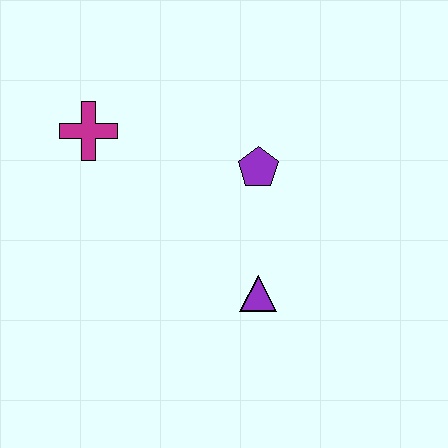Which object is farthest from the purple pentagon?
The magenta cross is farthest from the purple pentagon.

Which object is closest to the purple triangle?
The purple pentagon is closest to the purple triangle.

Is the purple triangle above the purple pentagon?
No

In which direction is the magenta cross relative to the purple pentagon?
The magenta cross is to the left of the purple pentagon.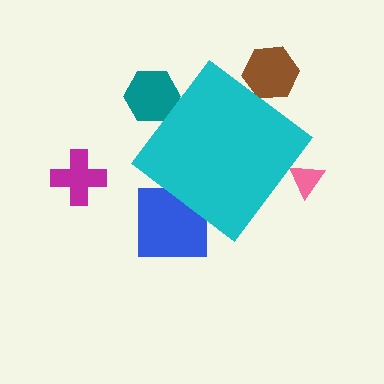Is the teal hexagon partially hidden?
Yes, the teal hexagon is partially hidden behind the cyan diamond.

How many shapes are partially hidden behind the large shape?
4 shapes are partially hidden.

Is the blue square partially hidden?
Yes, the blue square is partially hidden behind the cyan diamond.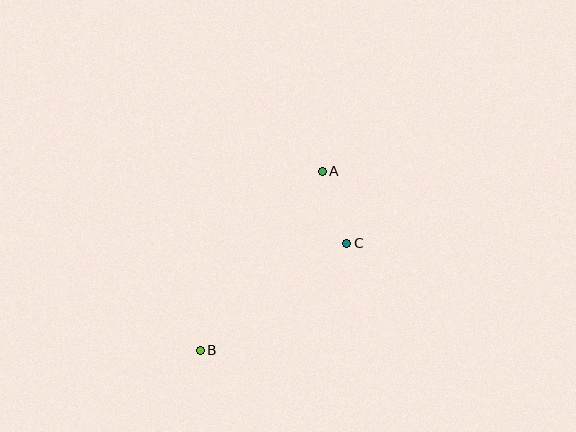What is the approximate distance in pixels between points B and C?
The distance between B and C is approximately 181 pixels.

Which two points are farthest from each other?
Points A and B are farthest from each other.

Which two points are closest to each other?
Points A and C are closest to each other.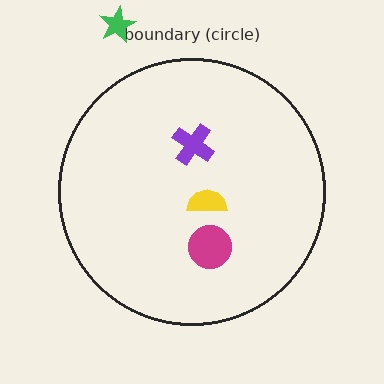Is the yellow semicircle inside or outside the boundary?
Inside.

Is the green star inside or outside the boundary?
Outside.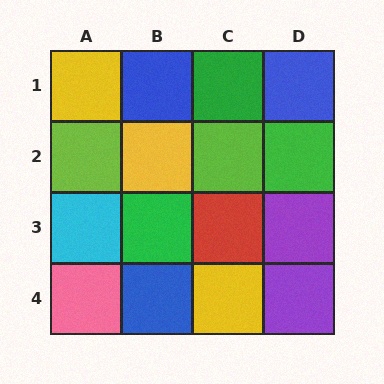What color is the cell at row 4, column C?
Yellow.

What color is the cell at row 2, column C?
Lime.